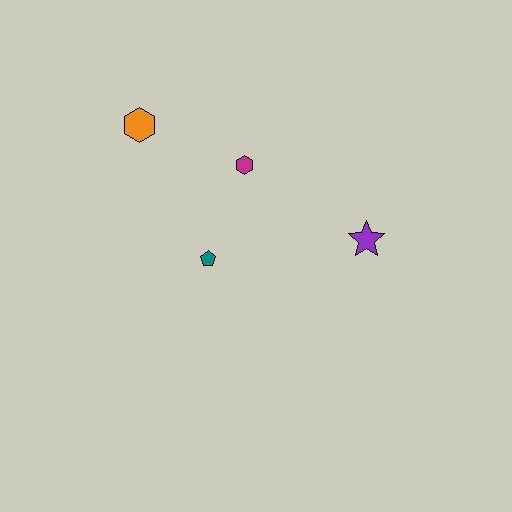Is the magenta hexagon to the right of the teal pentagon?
Yes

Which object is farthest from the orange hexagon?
The purple star is farthest from the orange hexagon.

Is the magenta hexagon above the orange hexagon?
No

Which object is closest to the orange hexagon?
The magenta hexagon is closest to the orange hexagon.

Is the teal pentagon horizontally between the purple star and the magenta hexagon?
No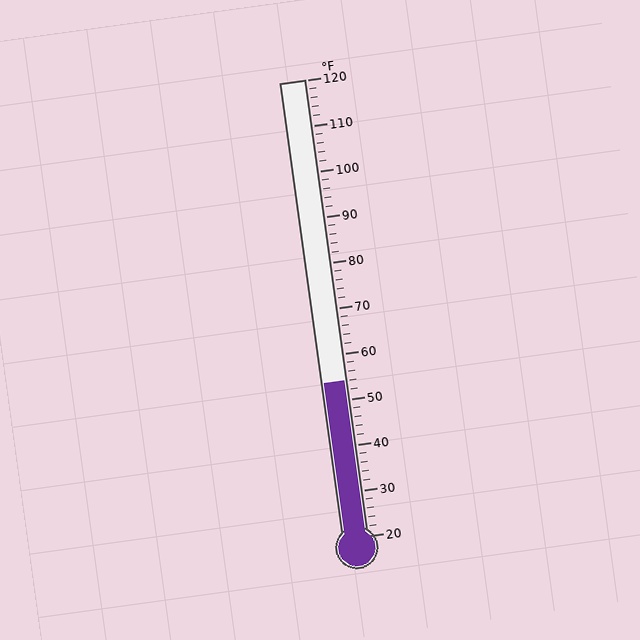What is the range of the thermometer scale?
The thermometer scale ranges from 20°F to 120°F.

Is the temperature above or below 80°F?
The temperature is below 80°F.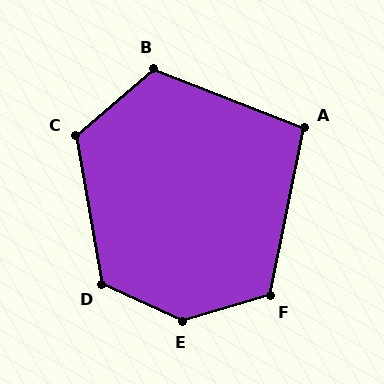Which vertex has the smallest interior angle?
A, at approximately 100 degrees.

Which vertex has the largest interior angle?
E, at approximately 139 degrees.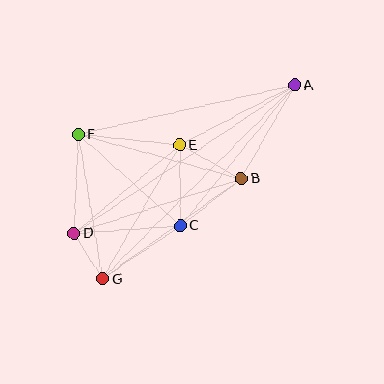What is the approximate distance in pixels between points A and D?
The distance between A and D is approximately 266 pixels.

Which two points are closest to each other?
Points D and G are closest to each other.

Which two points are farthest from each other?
Points A and G are farthest from each other.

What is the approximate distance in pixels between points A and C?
The distance between A and C is approximately 181 pixels.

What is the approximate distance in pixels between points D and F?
The distance between D and F is approximately 99 pixels.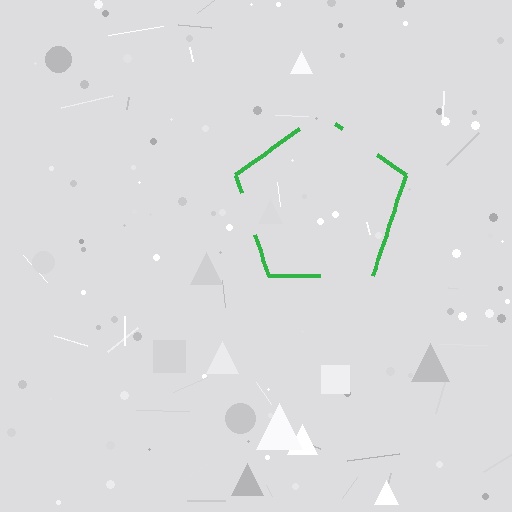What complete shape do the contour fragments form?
The contour fragments form a pentagon.